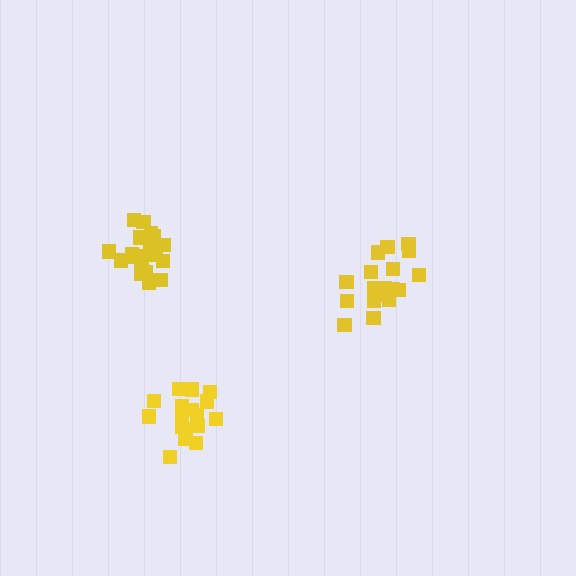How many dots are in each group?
Group 1: 19 dots, Group 2: 18 dots, Group 3: 17 dots (54 total).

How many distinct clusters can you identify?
There are 3 distinct clusters.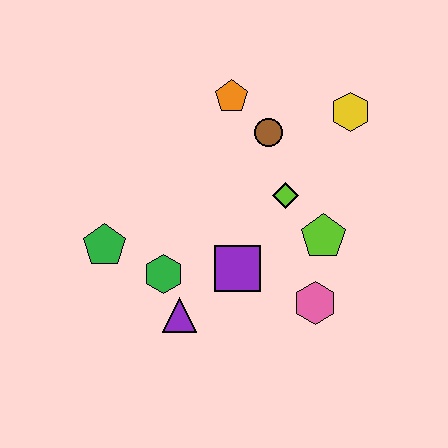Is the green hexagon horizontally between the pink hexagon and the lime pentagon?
No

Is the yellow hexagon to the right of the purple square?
Yes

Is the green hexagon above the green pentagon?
No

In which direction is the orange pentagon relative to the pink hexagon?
The orange pentagon is above the pink hexagon.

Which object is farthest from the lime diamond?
The green pentagon is farthest from the lime diamond.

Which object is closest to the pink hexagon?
The lime pentagon is closest to the pink hexagon.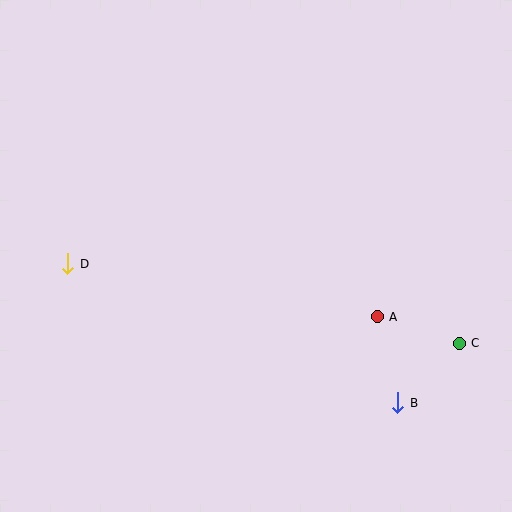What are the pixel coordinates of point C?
Point C is at (459, 343).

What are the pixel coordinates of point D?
Point D is at (68, 264).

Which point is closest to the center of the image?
Point A at (377, 317) is closest to the center.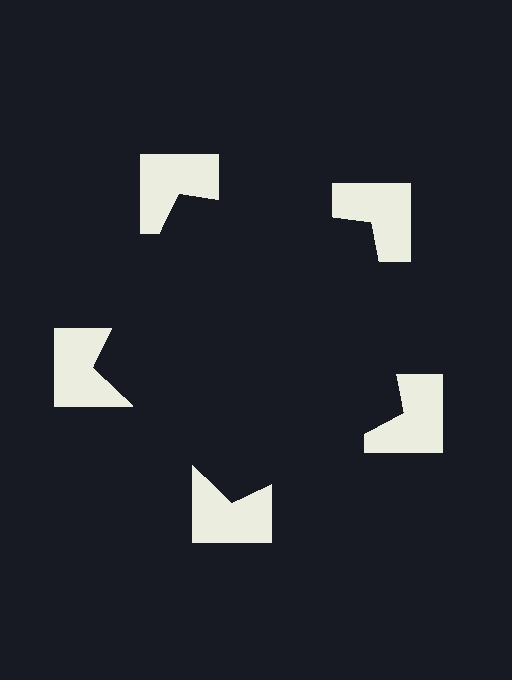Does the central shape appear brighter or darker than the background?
It typically appears slightly darker than the background, even though no actual brightness change is drawn.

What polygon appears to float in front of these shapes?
An illusory pentagon — its edges are inferred from the aligned wedge cuts in the notched squares, not physically drawn.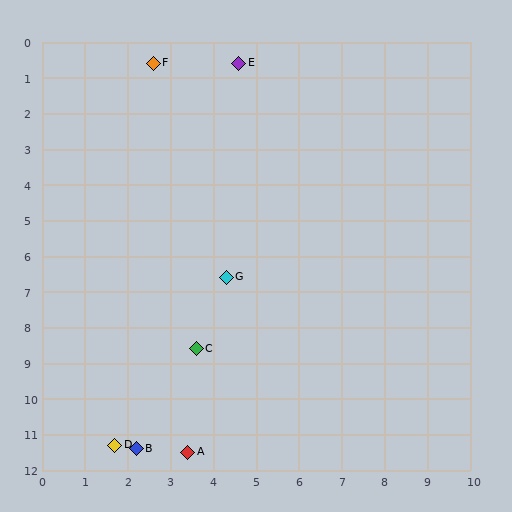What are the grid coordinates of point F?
Point F is at approximately (2.6, 0.6).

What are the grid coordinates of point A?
Point A is at approximately (3.4, 11.5).